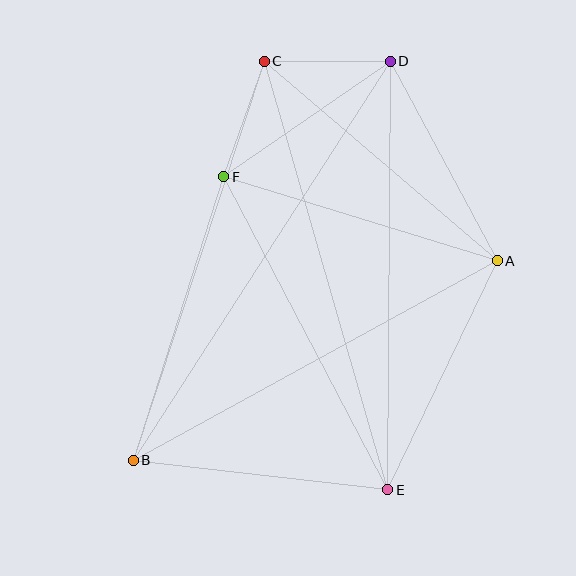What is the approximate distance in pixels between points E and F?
The distance between E and F is approximately 353 pixels.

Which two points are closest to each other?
Points C and F are closest to each other.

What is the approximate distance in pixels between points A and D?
The distance between A and D is approximately 226 pixels.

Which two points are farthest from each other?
Points B and D are farthest from each other.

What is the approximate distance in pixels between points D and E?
The distance between D and E is approximately 428 pixels.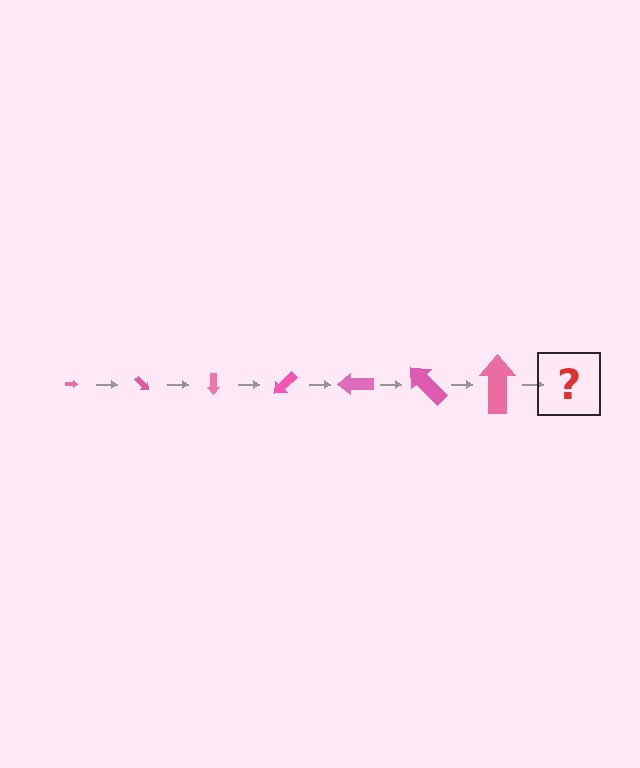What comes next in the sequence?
The next element should be an arrow, larger than the previous one and rotated 315 degrees from the start.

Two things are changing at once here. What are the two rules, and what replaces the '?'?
The two rules are that the arrow grows larger each step and it rotates 45 degrees each step. The '?' should be an arrow, larger than the previous one and rotated 315 degrees from the start.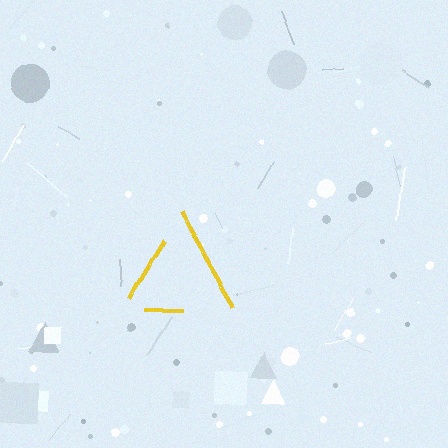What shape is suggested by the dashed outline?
The dashed outline suggests a triangle.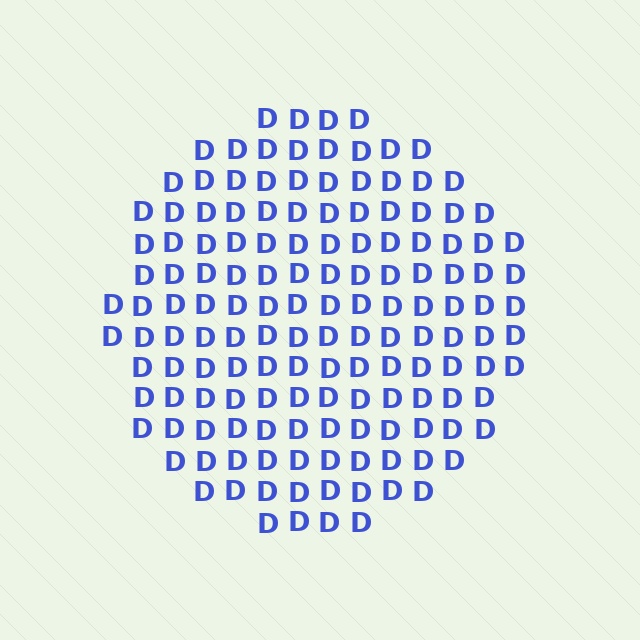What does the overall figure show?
The overall figure shows a circle.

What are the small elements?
The small elements are letter D's.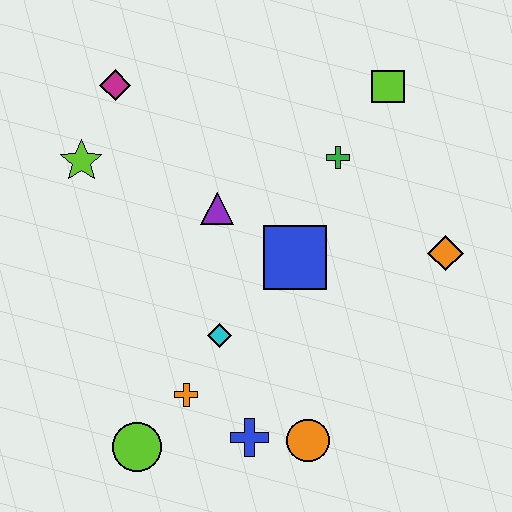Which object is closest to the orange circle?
The blue cross is closest to the orange circle.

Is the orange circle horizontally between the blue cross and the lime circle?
No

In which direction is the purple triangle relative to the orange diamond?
The purple triangle is to the left of the orange diamond.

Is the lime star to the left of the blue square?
Yes